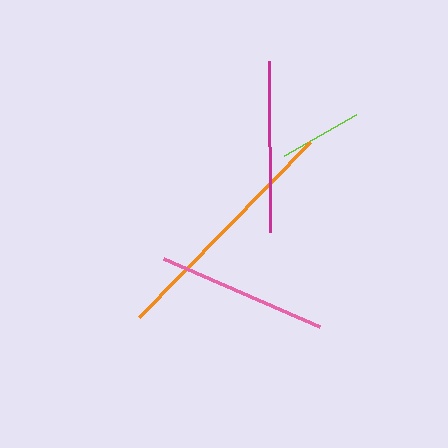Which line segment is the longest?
The orange line is the longest at approximately 245 pixels.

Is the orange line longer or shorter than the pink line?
The orange line is longer than the pink line.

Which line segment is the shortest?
The lime line is the shortest at approximately 83 pixels.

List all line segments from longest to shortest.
From longest to shortest: orange, magenta, pink, lime.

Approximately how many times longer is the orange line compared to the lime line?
The orange line is approximately 2.9 times the length of the lime line.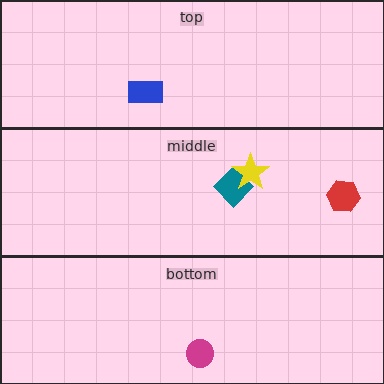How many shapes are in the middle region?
3.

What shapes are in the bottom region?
The magenta circle.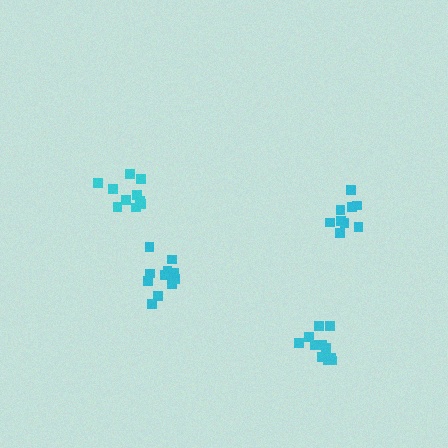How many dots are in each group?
Group 1: 11 dots, Group 2: 11 dots, Group 3: 9 dots, Group 4: 11 dots (42 total).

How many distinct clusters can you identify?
There are 4 distinct clusters.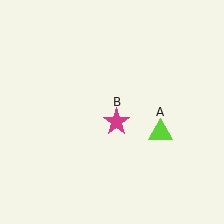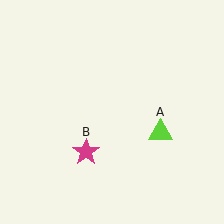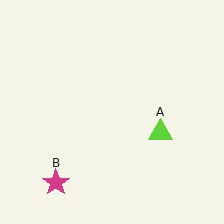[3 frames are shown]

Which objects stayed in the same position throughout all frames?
Lime triangle (object A) remained stationary.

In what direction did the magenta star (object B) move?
The magenta star (object B) moved down and to the left.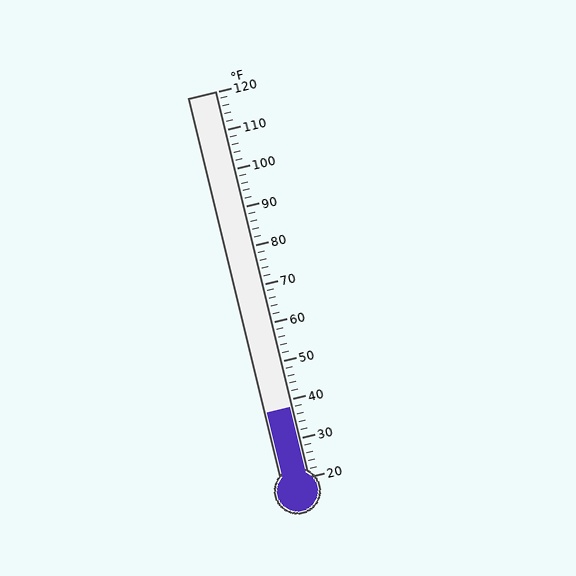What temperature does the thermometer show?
The thermometer shows approximately 38°F.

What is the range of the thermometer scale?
The thermometer scale ranges from 20°F to 120°F.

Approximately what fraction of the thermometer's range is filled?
The thermometer is filled to approximately 20% of its range.